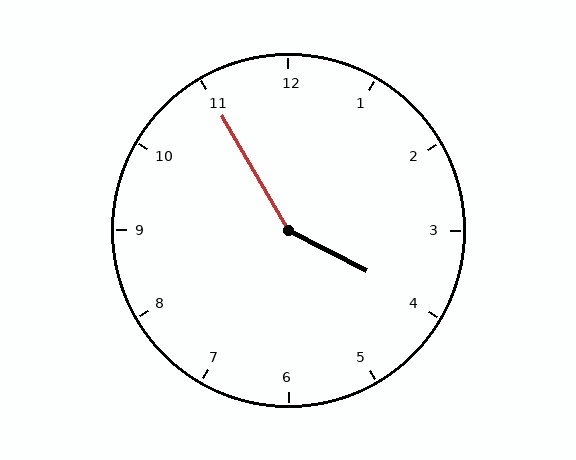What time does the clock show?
3:55.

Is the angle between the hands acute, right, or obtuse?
It is obtuse.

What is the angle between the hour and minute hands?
Approximately 148 degrees.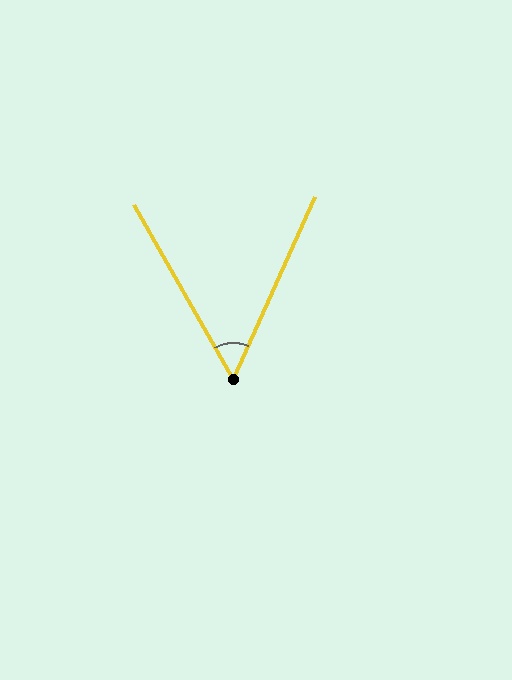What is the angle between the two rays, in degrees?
Approximately 54 degrees.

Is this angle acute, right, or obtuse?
It is acute.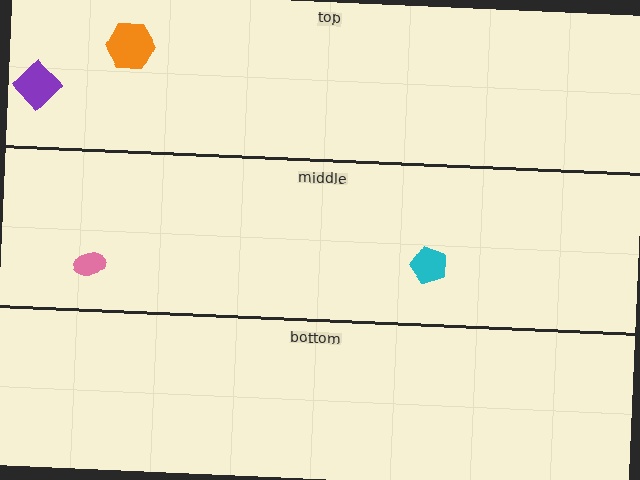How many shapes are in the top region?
2.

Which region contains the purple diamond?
The top region.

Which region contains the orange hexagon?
The top region.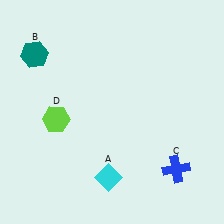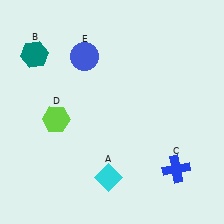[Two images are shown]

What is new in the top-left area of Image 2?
A blue circle (E) was added in the top-left area of Image 2.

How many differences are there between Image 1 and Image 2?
There is 1 difference between the two images.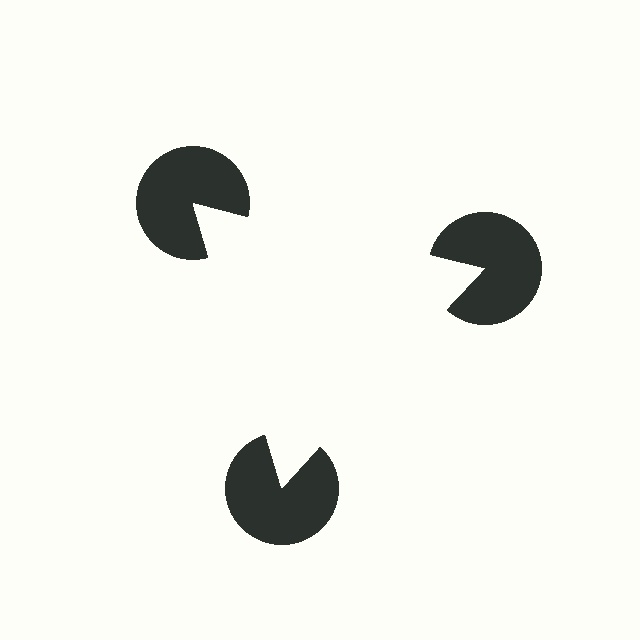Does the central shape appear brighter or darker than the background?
It typically appears slightly brighter than the background, even though no actual brightness change is drawn.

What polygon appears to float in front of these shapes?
An illusory triangle — its edges are inferred from the aligned wedge cuts in the pac-man discs, not physically drawn.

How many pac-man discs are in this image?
There are 3 — one at each vertex of the illusory triangle.